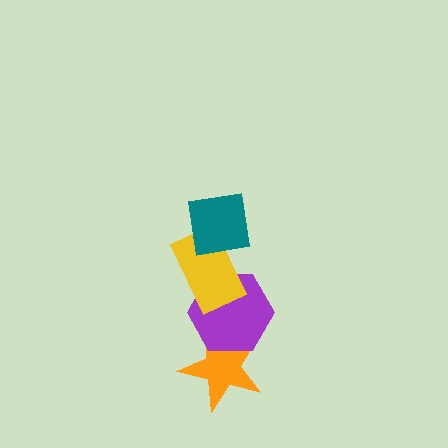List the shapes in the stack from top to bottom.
From top to bottom: the teal square, the yellow rectangle, the purple hexagon, the orange star.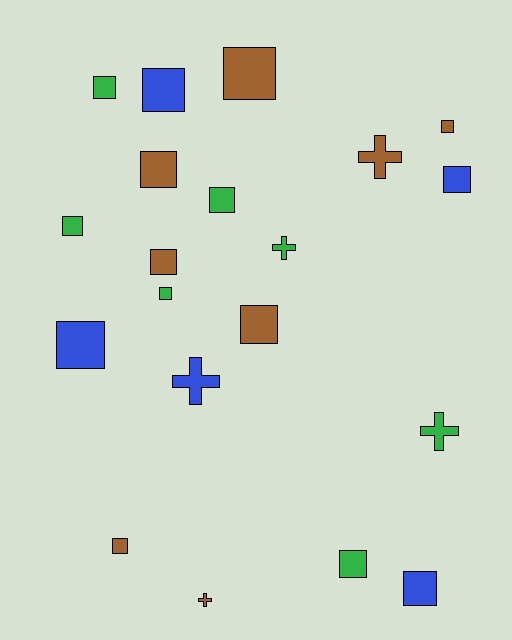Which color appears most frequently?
Brown, with 8 objects.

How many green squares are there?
There are 5 green squares.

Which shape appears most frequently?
Square, with 15 objects.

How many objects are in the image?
There are 20 objects.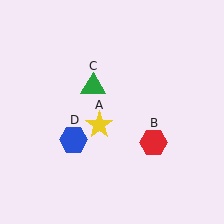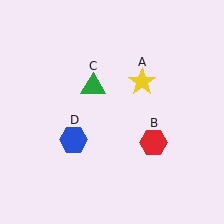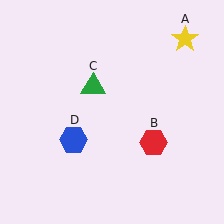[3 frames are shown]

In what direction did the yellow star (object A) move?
The yellow star (object A) moved up and to the right.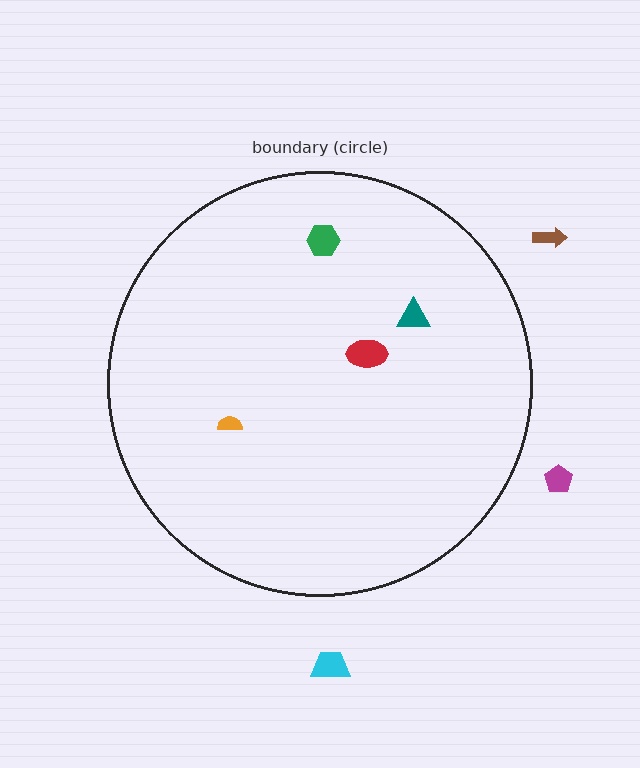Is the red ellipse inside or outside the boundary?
Inside.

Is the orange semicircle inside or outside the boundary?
Inside.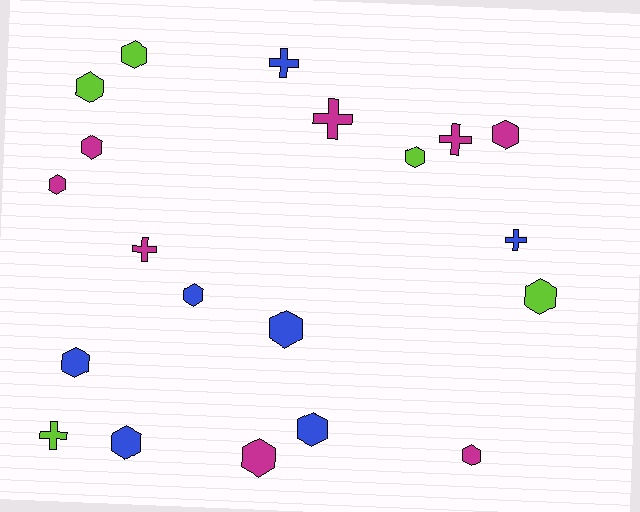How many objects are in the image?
There are 20 objects.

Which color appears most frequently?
Magenta, with 8 objects.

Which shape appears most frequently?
Hexagon, with 14 objects.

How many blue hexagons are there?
There are 5 blue hexagons.